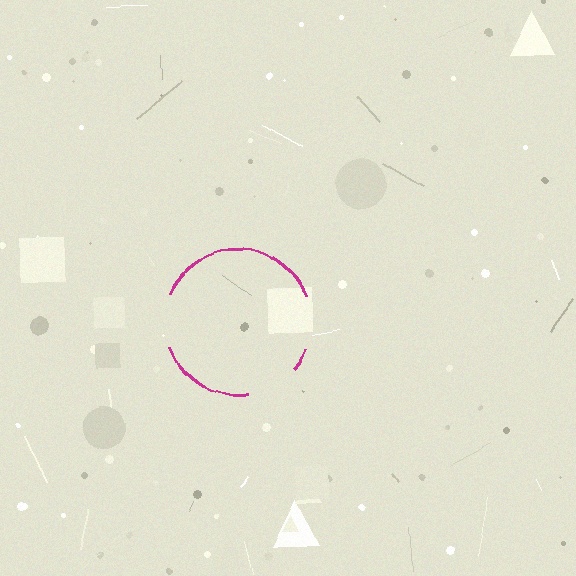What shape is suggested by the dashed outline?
The dashed outline suggests a circle.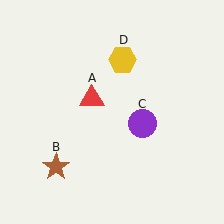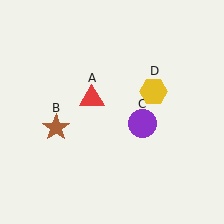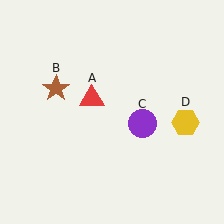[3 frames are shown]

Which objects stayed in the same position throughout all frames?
Red triangle (object A) and purple circle (object C) remained stationary.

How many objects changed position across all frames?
2 objects changed position: brown star (object B), yellow hexagon (object D).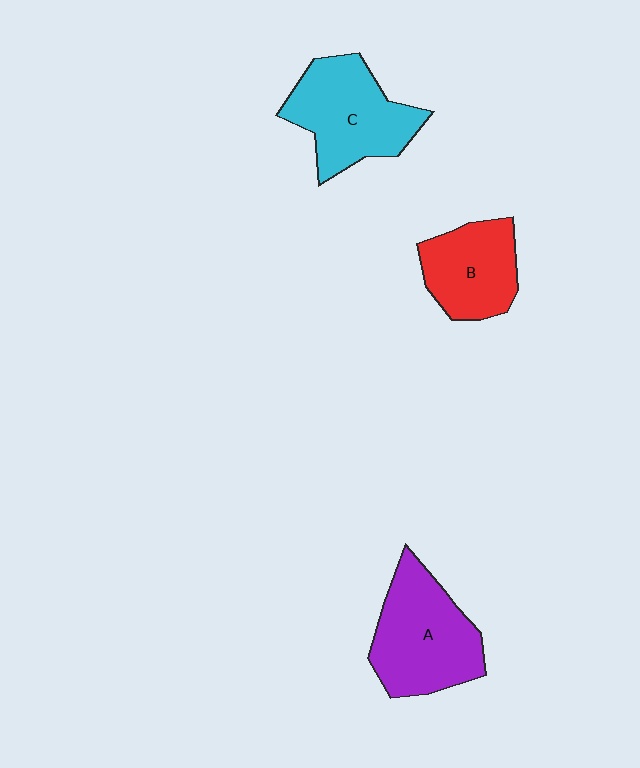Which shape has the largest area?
Shape A (purple).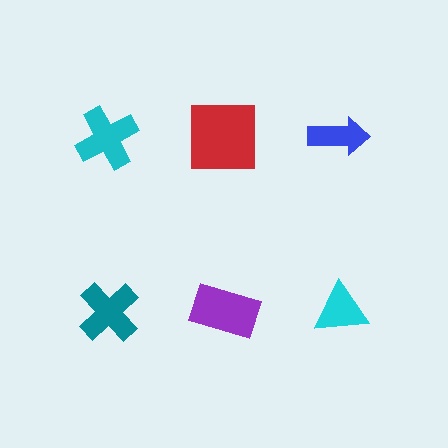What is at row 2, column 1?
A teal cross.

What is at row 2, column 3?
A cyan triangle.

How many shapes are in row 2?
3 shapes.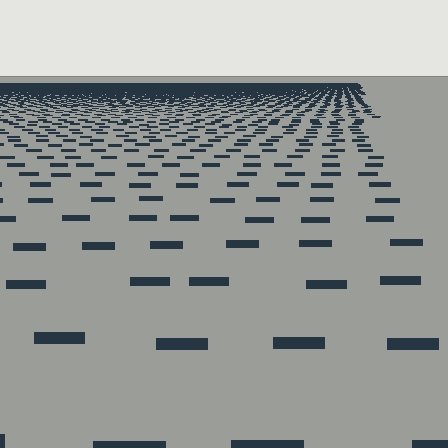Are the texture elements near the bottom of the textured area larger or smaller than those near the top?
Larger. Near the bottom, elements are closer to the viewer and appear at a bigger on-screen size.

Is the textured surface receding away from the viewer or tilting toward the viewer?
The surface is receding away from the viewer. Texture elements get smaller and denser toward the top.